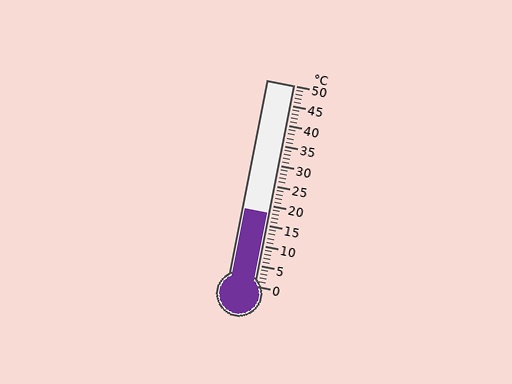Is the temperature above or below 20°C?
The temperature is below 20°C.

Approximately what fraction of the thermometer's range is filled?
The thermometer is filled to approximately 35% of its range.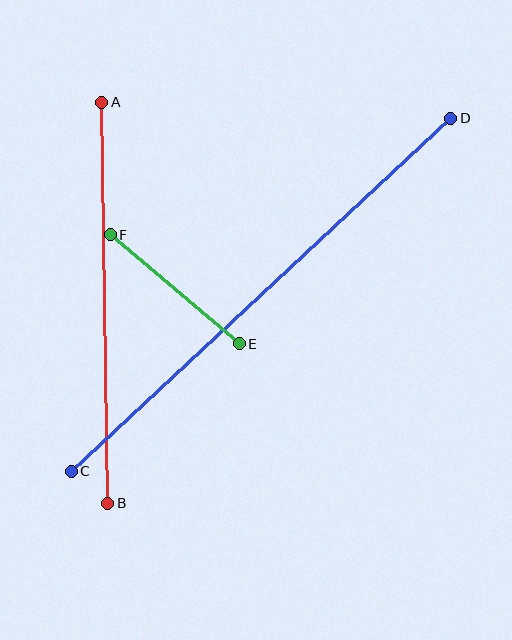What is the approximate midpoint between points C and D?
The midpoint is at approximately (261, 295) pixels.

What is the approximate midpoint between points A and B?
The midpoint is at approximately (105, 303) pixels.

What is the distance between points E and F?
The distance is approximately 169 pixels.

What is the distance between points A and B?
The distance is approximately 401 pixels.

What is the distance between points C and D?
The distance is approximately 518 pixels.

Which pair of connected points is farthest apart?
Points C and D are farthest apart.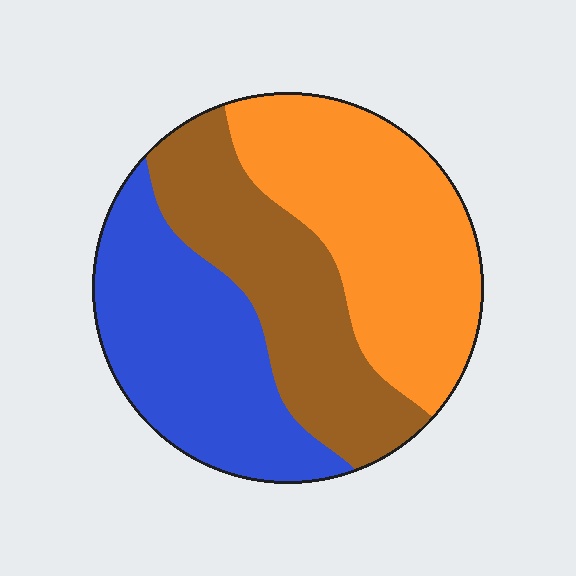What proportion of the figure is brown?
Brown covers 30% of the figure.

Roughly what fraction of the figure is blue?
Blue covers 33% of the figure.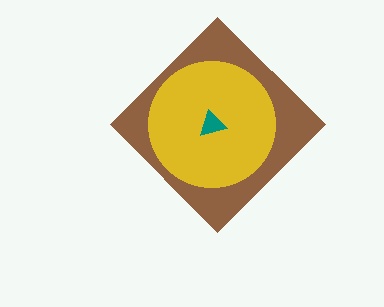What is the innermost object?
The teal triangle.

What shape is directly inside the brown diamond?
The yellow circle.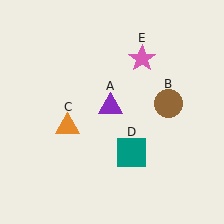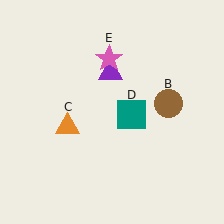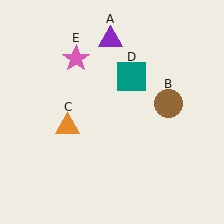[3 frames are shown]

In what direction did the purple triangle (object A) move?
The purple triangle (object A) moved up.